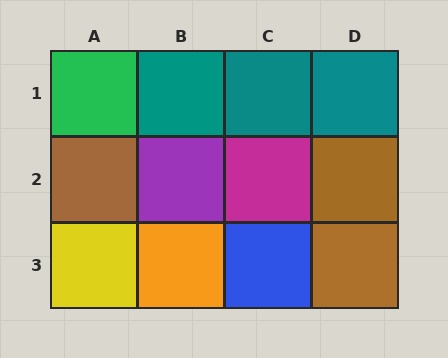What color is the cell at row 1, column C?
Teal.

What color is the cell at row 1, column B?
Teal.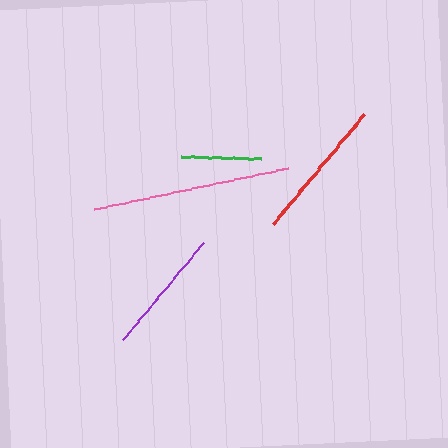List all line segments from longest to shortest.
From longest to shortest: pink, red, purple, green.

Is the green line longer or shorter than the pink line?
The pink line is longer than the green line.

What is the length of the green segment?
The green segment is approximately 80 pixels long.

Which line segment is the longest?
The pink line is the longest at approximately 199 pixels.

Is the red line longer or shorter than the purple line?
The red line is longer than the purple line.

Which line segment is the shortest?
The green line is the shortest at approximately 80 pixels.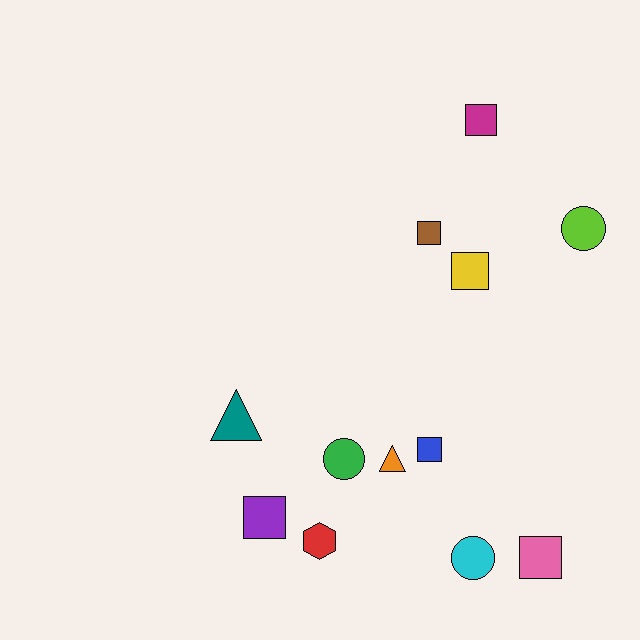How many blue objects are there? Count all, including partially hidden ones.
There is 1 blue object.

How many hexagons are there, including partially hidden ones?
There is 1 hexagon.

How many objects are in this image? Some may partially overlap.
There are 12 objects.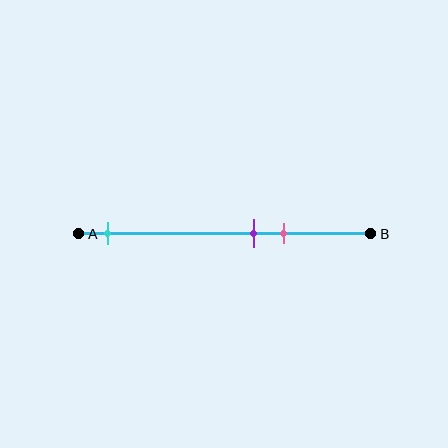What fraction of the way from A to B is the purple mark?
The purple mark is approximately 60% (0.6) of the way from A to B.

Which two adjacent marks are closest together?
The purple and pink marks are the closest adjacent pair.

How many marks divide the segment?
There are 3 marks dividing the segment.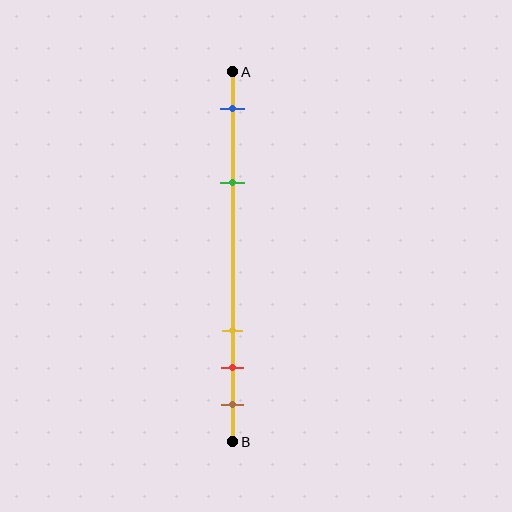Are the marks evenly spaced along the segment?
No, the marks are not evenly spaced.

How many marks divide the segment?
There are 5 marks dividing the segment.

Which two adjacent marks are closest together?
The red and brown marks are the closest adjacent pair.